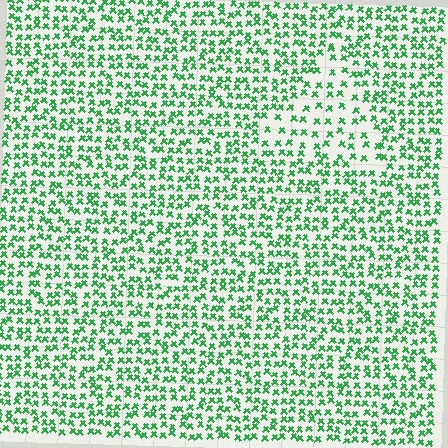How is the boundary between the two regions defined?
The boundary is defined by a change in element density (approximately 1.8x ratio). All elements are the same color, size, and shape.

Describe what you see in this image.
The image contains small green elements arranged at two different densities. A triangle-shaped region is visible where the elements are less densely packed than the surrounding area.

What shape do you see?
I see a triangle.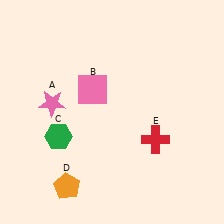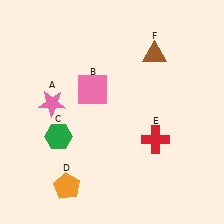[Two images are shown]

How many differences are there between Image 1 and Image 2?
There is 1 difference between the two images.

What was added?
A brown triangle (F) was added in Image 2.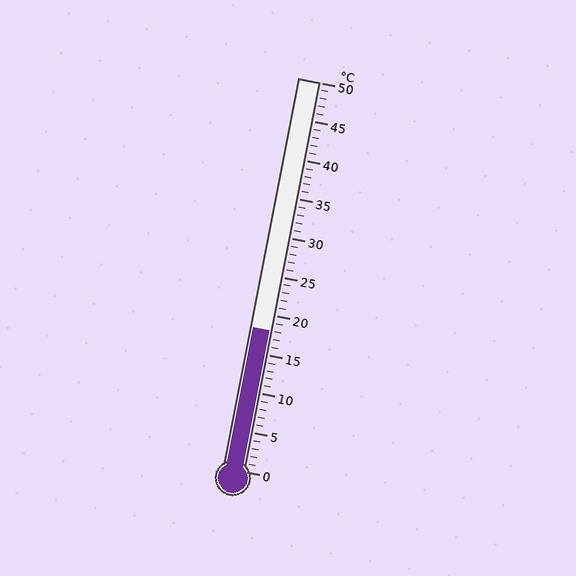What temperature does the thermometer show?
The thermometer shows approximately 18°C.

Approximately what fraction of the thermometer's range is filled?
The thermometer is filled to approximately 35% of its range.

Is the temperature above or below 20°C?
The temperature is below 20°C.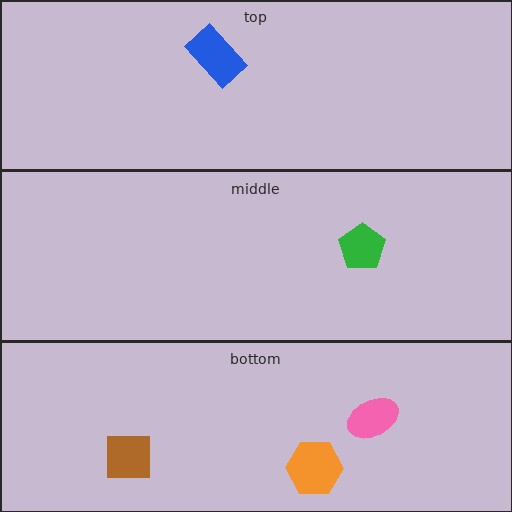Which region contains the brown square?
The bottom region.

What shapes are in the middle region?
The green pentagon.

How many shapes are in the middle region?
1.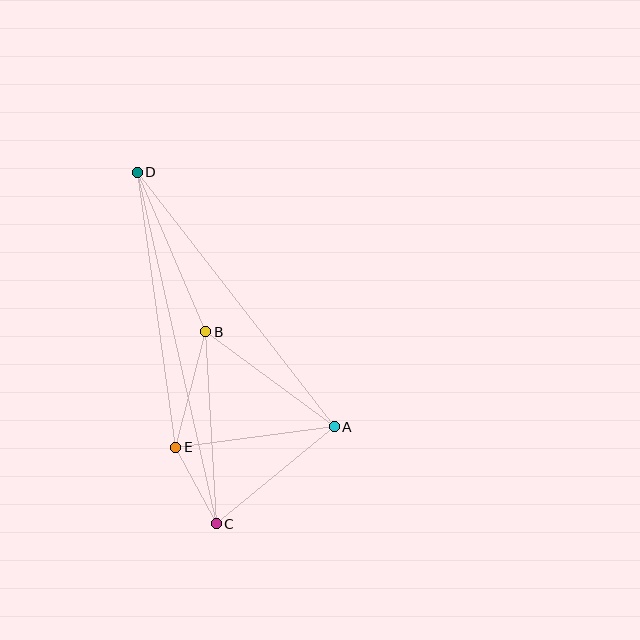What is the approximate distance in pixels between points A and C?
The distance between A and C is approximately 153 pixels.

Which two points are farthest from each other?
Points C and D are farthest from each other.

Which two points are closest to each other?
Points C and E are closest to each other.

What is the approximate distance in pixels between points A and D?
The distance between A and D is approximately 322 pixels.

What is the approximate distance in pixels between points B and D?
The distance between B and D is approximately 173 pixels.